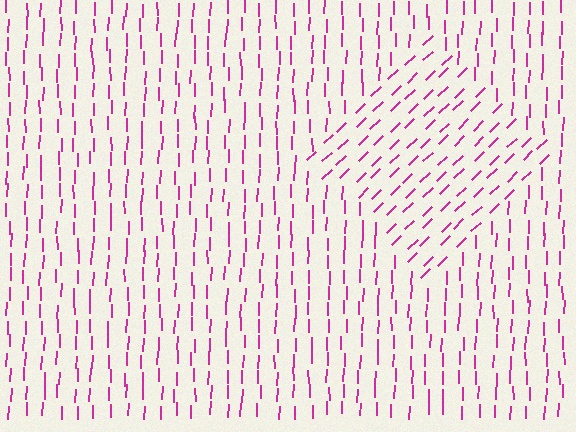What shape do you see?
I see a diamond.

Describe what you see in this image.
The image is filled with small magenta line segments. A diamond region in the image has lines oriented differently from the surrounding lines, creating a visible texture boundary.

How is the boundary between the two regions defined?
The boundary is defined purely by a change in line orientation (approximately 45 degrees difference). All lines are the same color and thickness.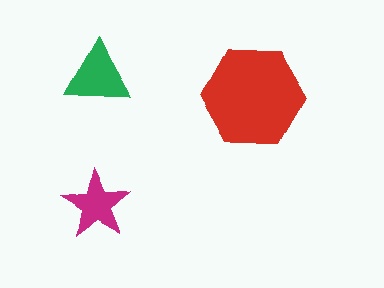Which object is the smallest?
The magenta star.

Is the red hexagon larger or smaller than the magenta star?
Larger.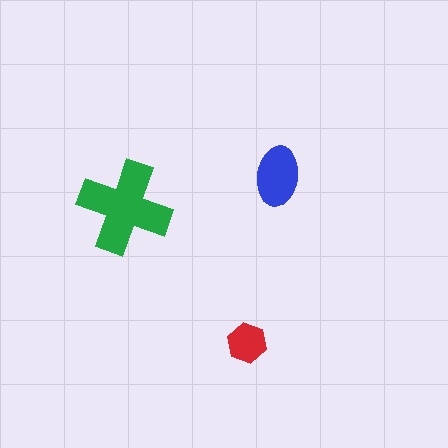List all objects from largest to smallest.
The green cross, the blue ellipse, the red hexagon.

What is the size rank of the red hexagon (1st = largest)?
3rd.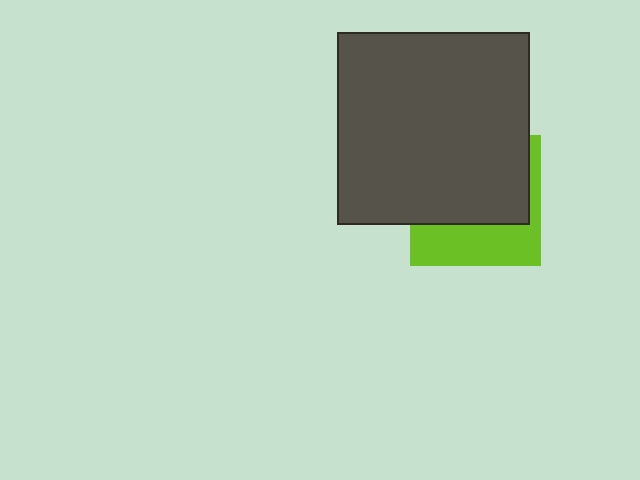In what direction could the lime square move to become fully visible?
The lime square could move down. That would shift it out from behind the dark gray square entirely.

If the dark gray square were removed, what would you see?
You would see the complete lime square.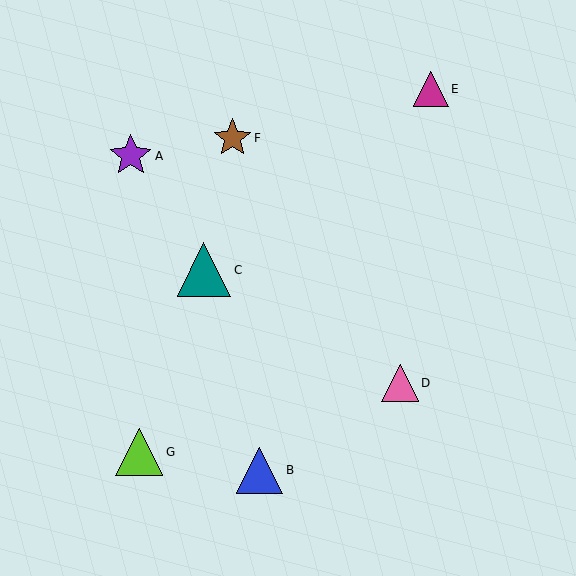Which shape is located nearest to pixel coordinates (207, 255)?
The teal triangle (labeled C) at (204, 270) is nearest to that location.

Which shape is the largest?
The teal triangle (labeled C) is the largest.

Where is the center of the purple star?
The center of the purple star is at (131, 156).